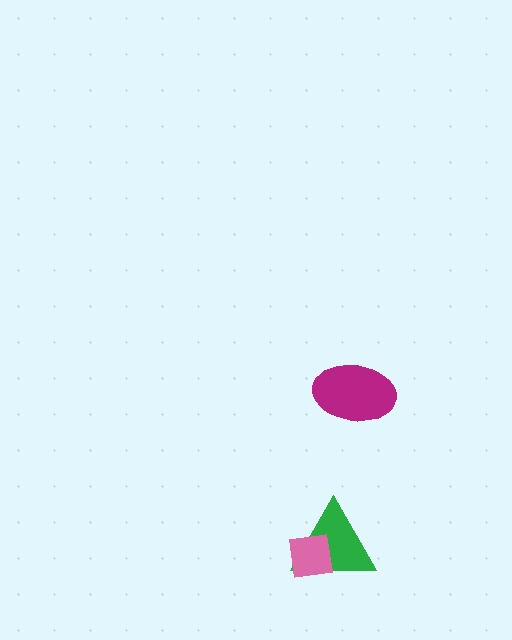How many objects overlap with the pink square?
1 object overlaps with the pink square.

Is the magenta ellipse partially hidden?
No, no other shape covers it.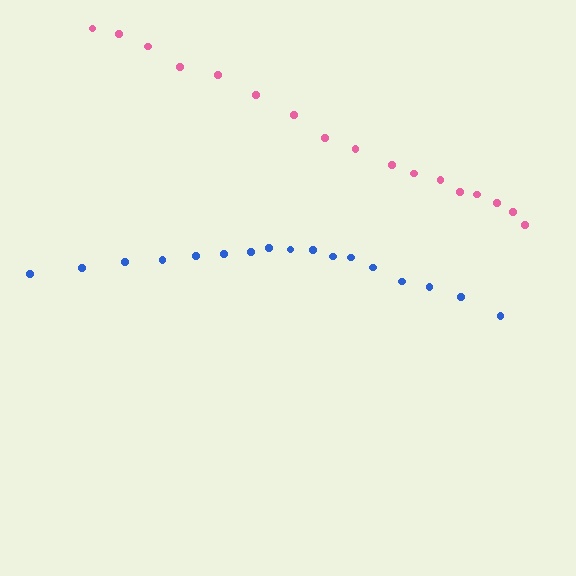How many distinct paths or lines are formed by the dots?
There are 2 distinct paths.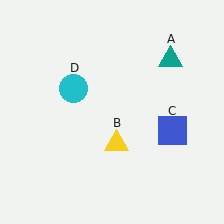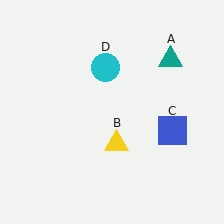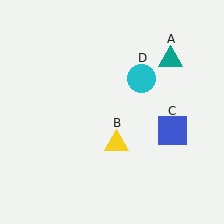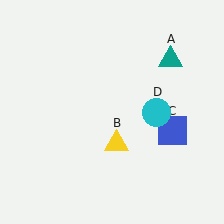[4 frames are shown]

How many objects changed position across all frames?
1 object changed position: cyan circle (object D).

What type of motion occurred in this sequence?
The cyan circle (object D) rotated clockwise around the center of the scene.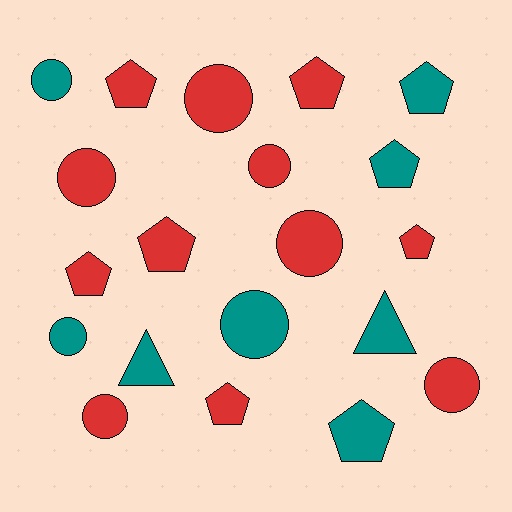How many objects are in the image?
There are 20 objects.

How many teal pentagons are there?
There are 3 teal pentagons.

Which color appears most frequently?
Red, with 12 objects.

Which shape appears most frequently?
Circle, with 9 objects.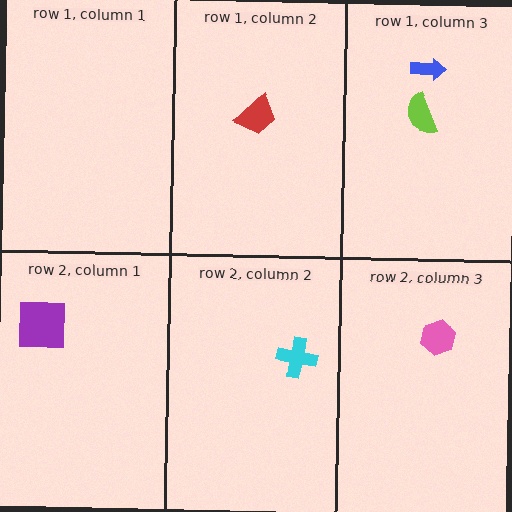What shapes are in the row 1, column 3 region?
The blue arrow, the lime semicircle.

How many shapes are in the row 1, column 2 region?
1.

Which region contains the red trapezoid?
The row 1, column 2 region.